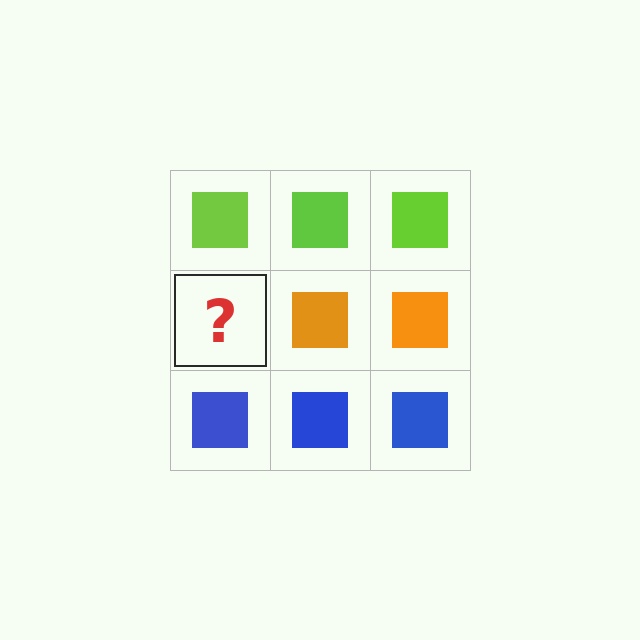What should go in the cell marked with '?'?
The missing cell should contain an orange square.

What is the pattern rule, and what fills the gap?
The rule is that each row has a consistent color. The gap should be filled with an orange square.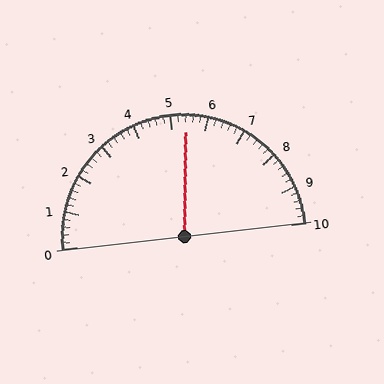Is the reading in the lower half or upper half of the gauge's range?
The reading is in the upper half of the range (0 to 10).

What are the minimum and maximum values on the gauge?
The gauge ranges from 0 to 10.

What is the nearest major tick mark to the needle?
The nearest major tick mark is 5.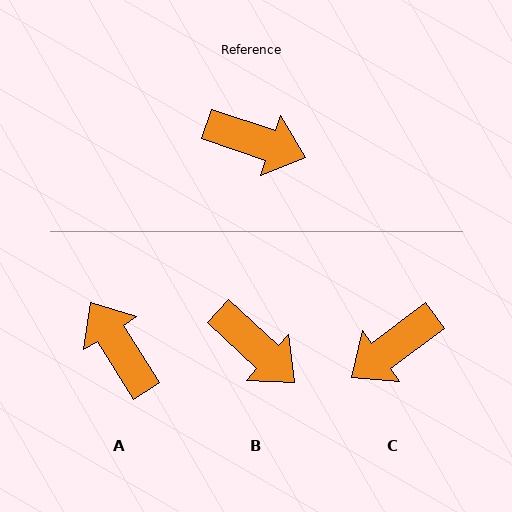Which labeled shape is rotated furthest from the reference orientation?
A, about 141 degrees away.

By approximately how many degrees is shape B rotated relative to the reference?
Approximately 24 degrees clockwise.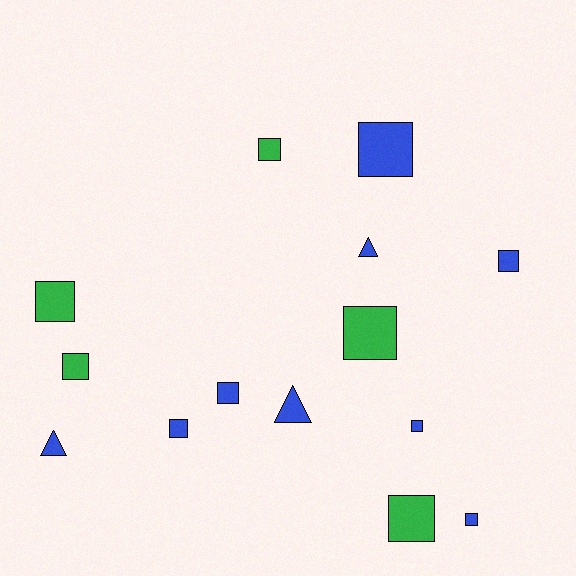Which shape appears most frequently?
Square, with 11 objects.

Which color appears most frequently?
Blue, with 9 objects.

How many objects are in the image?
There are 14 objects.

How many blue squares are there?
There are 6 blue squares.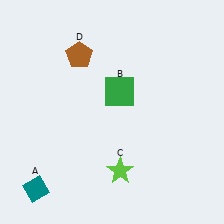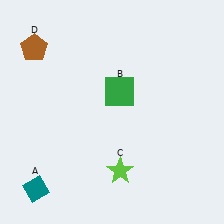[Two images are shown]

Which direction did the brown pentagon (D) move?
The brown pentagon (D) moved left.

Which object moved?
The brown pentagon (D) moved left.